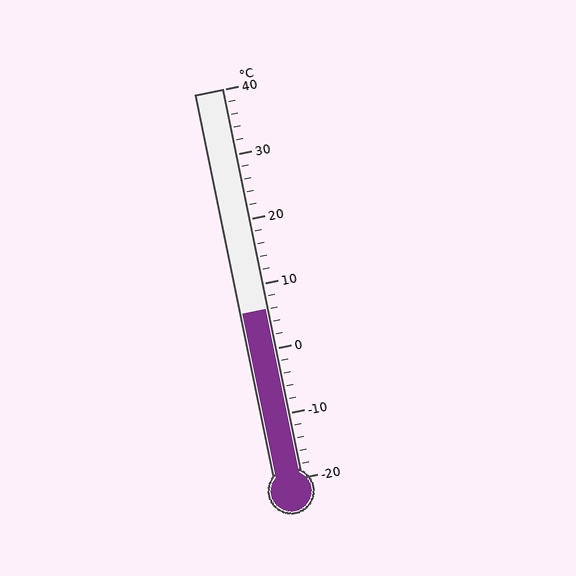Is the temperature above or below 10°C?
The temperature is below 10°C.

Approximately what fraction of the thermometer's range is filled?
The thermometer is filled to approximately 45% of its range.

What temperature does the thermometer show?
The thermometer shows approximately 6°C.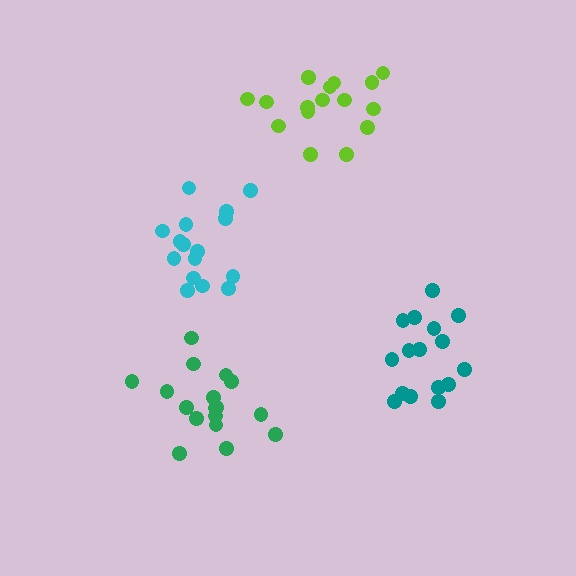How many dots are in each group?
Group 1: 16 dots, Group 2: 16 dots, Group 3: 16 dots, Group 4: 17 dots (65 total).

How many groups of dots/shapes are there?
There are 4 groups.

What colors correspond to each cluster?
The clusters are colored: cyan, lime, teal, green.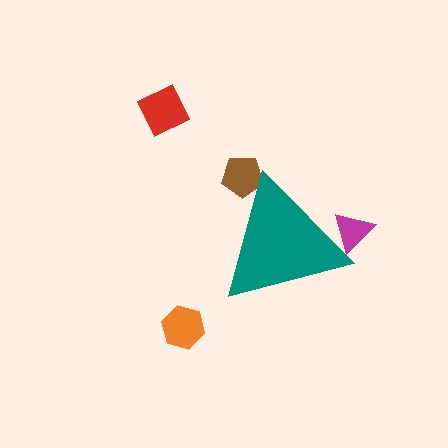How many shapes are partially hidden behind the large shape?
2 shapes are partially hidden.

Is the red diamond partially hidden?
No, the red diamond is fully visible.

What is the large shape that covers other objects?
A teal triangle.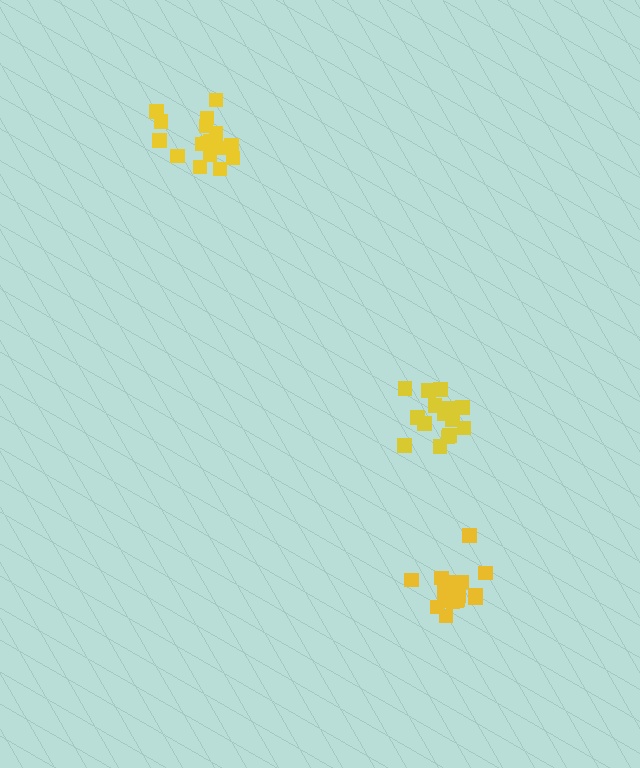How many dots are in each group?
Group 1: 19 dots, Group 2: 16 dots, Group 3: 17 dots (52 total).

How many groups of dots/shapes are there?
There are 3 groups.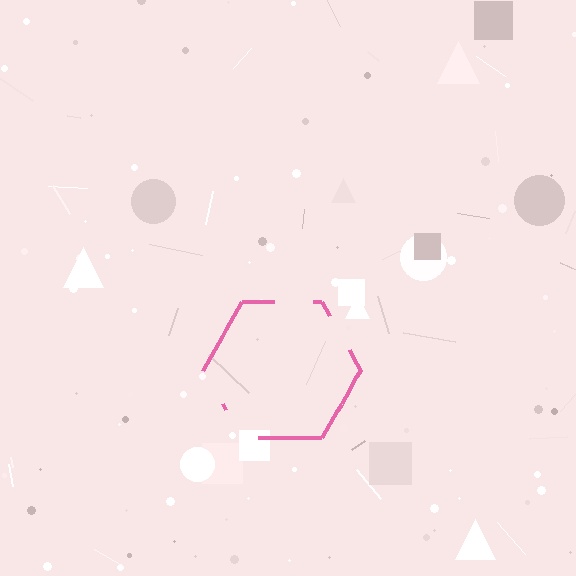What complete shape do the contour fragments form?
The contour fragments form a hexagon.